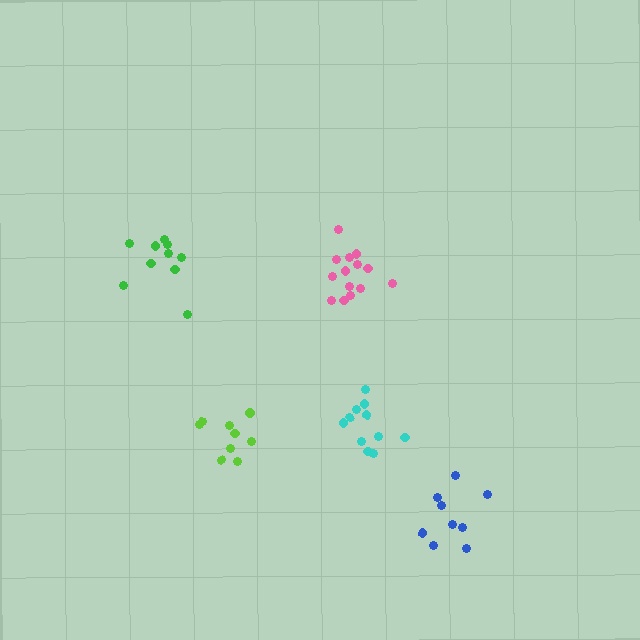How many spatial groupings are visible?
There are 5 spatial groupings.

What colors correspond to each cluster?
The clusters are colored: cyan, pink, lime, green, blue.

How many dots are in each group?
Group 1: 11 dots, Group 2: 14 dots, Group 3: 9 dots, Group 4: 10 dots, Group 5: 9 dots (53 total).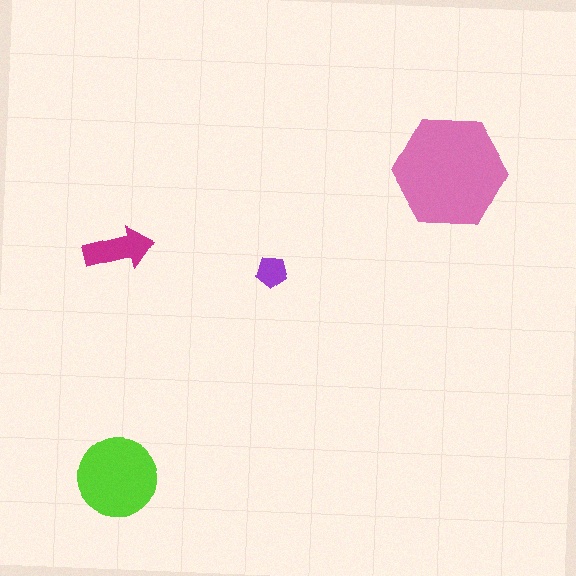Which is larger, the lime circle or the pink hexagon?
The pink hexagon.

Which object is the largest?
The pink hexagon.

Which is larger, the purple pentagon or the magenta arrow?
The magenta arrow.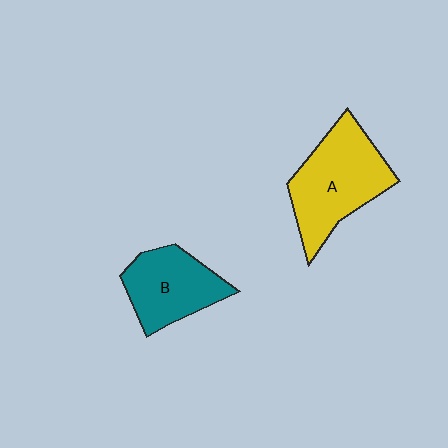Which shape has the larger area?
Shape A (yellow).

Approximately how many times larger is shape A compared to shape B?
Approximately 1.3 times.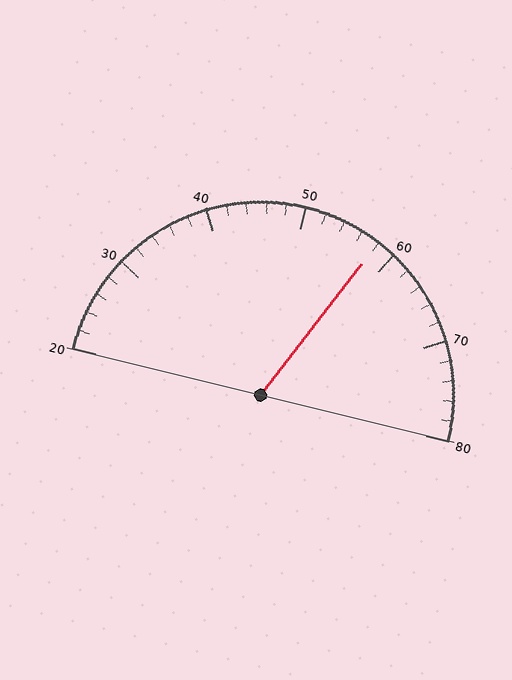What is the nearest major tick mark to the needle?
The nearest major tick mark is 60.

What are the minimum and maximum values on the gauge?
The gauge ranges from 20 to 80.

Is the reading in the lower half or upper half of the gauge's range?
The reading is in the upper half of the range (20 to 80).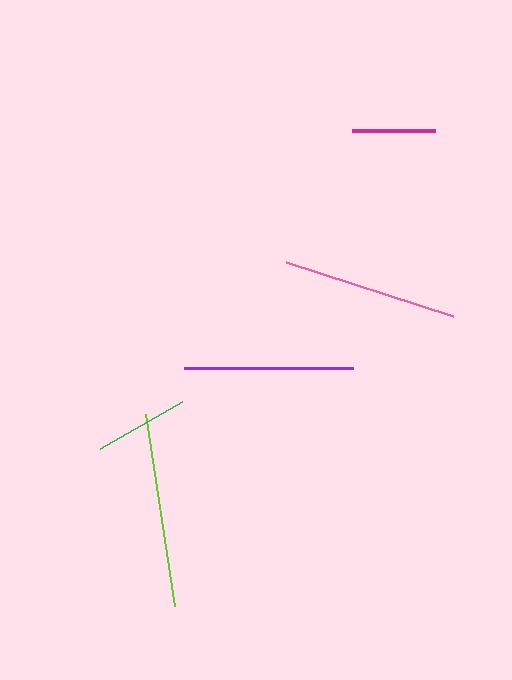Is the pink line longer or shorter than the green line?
The pink line is longer than the green line.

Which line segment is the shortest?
The magenta line is the shortest at approximately 83 pixels.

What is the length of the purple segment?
The purple segment is approximately 169 pixels long.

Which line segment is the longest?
The lime line is the longest at approximately 195 pixels.